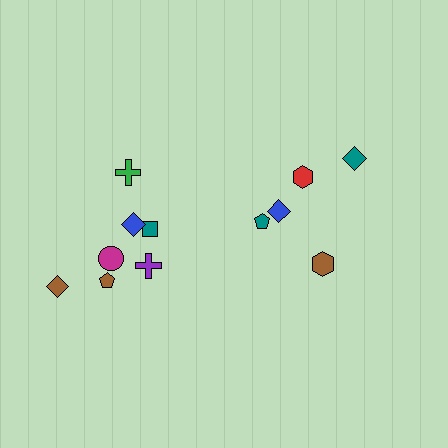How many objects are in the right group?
There are 5 objects.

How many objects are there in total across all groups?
There are 12 objects.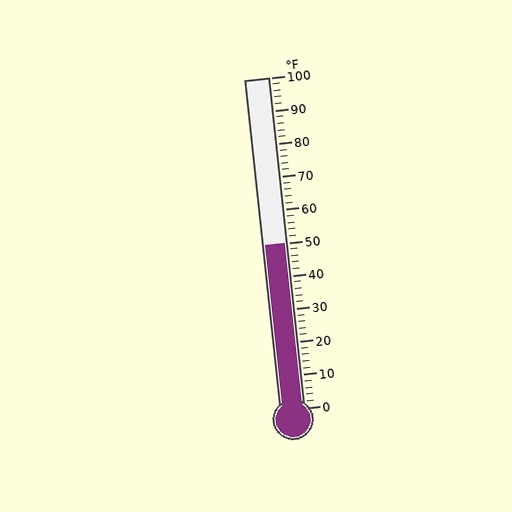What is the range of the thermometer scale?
The thermometer scale ranges from 0°F to 100°F.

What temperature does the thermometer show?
The thermometer shows approximately 50°F.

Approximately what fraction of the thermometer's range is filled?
The thermometer is filled to approximately 50% of its range.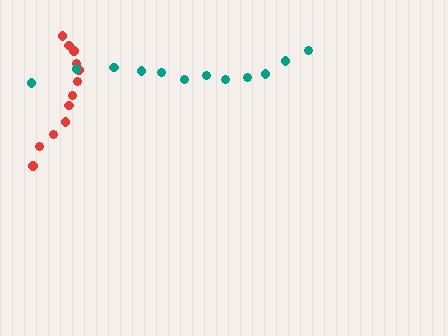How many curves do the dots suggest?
There are 2 distinct paths.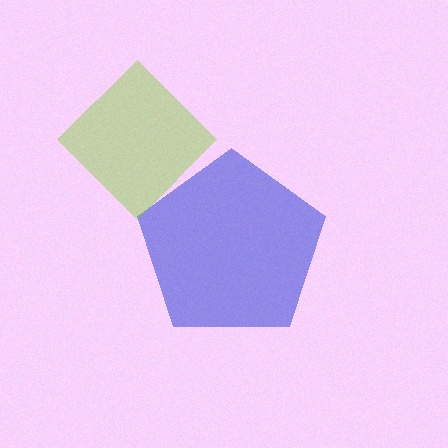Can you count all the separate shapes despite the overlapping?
Yes, there are 2 separate shapes.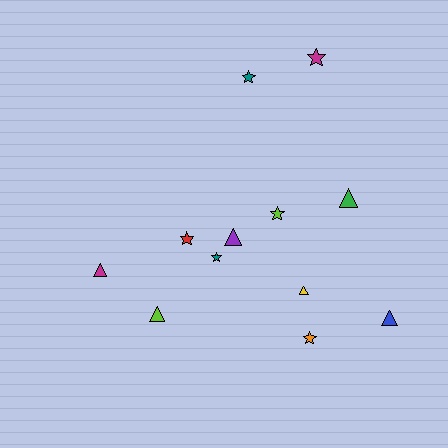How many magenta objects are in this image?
There are 2 magenta objects.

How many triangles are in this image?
There are 6 triangles.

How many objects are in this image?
There are 12 objects.